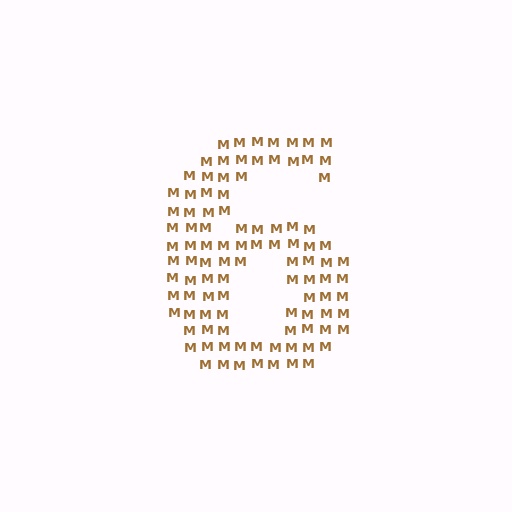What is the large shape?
The large shape is the digit 6.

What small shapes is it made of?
It is made of small letter M's.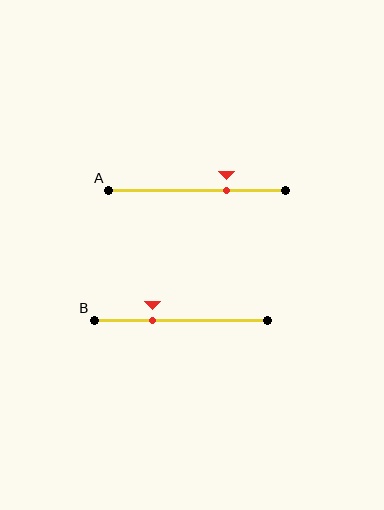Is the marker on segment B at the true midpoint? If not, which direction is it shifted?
No, the marker on segment B is shifted to the left by about 16% of the segment length.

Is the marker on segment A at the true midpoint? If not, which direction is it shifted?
No, the marker on segment A is shifted to the right by about 17% of the segment length.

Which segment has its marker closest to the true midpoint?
Segment B has its marker closest to the true midpoint.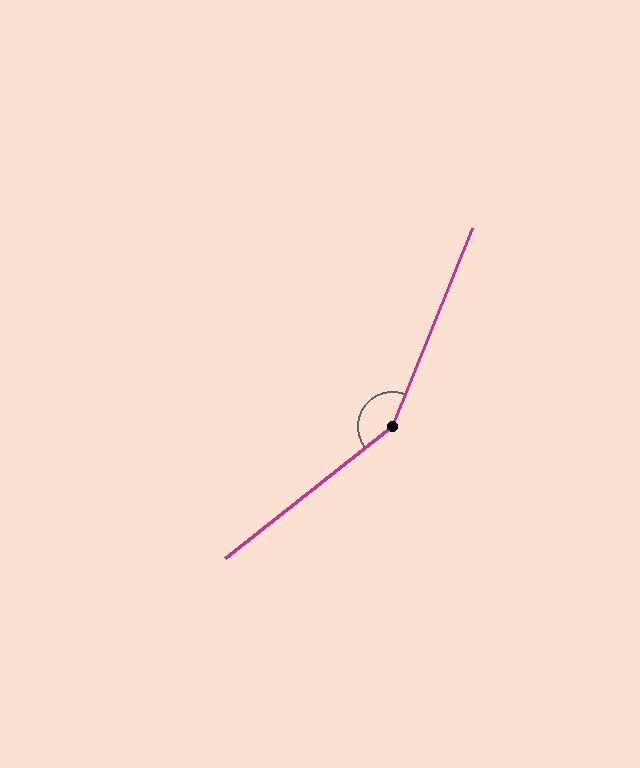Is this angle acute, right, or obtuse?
It is obtuse.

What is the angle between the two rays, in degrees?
Approximately 150 degrees.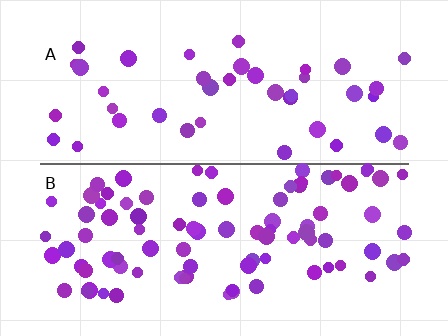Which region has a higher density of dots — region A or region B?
B (the bottom).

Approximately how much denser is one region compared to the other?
Approximately 2.1× — region B over region A.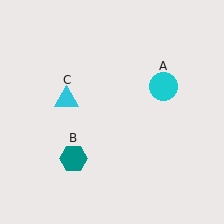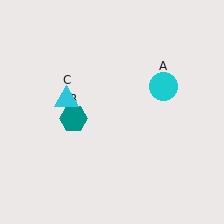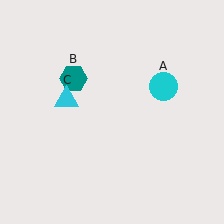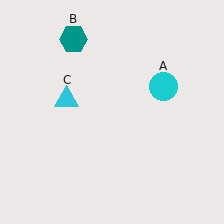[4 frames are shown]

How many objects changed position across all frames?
1 object changed position: teal hexagon (object B).